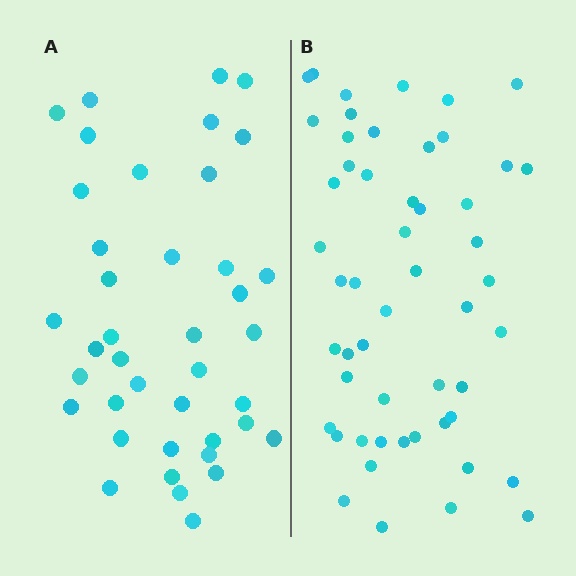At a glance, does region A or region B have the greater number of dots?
Region B (the right region) has more dots.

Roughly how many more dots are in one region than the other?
Region B has roughly 12 or so more dots than region A.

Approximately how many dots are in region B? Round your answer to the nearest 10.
About 50 dots. (The exact count is 52, which rounds to 50.)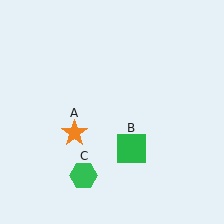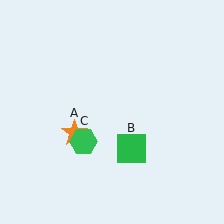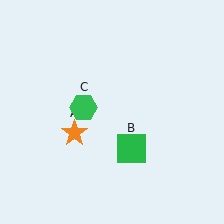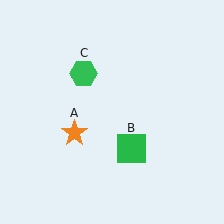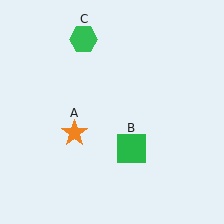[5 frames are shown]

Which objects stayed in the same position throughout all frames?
Orange star (object A) and green square (object B) remained stationary.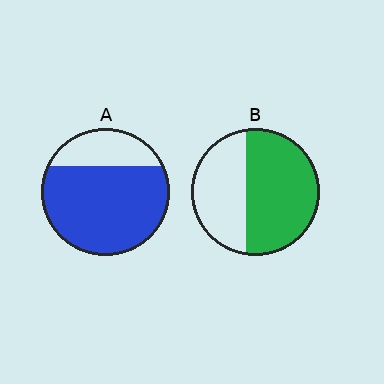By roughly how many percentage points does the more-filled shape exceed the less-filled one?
By roughly 15 percentage points (A over B).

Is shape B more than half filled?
Yes.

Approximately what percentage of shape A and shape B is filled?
A is approximately 75% and B is approximately 60%.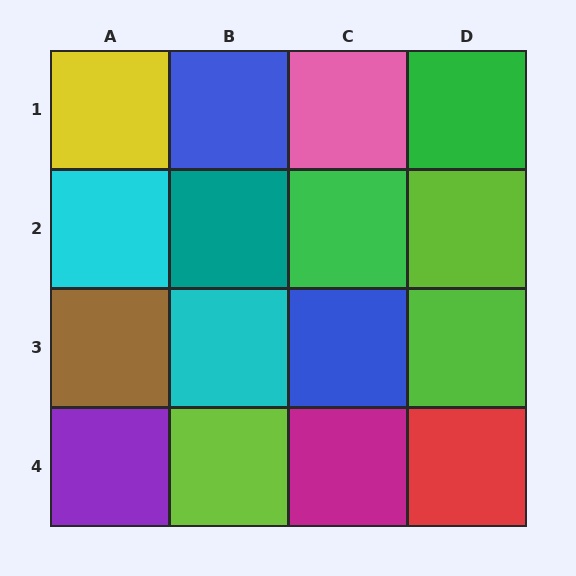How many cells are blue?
2 cells are blue.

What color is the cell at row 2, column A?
Cyan.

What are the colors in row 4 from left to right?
Purple, lime, magenta, red.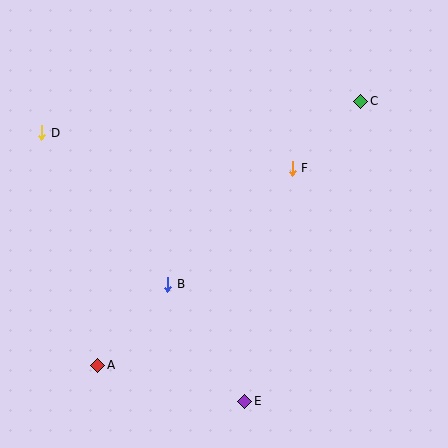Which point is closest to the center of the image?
Point B at (168, 284) is closest to the center.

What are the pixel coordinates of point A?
Point A is at (98, 365).